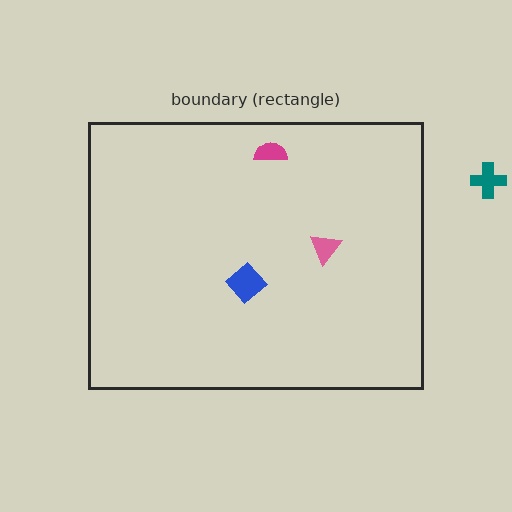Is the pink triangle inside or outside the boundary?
Inside.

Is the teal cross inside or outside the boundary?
Outside.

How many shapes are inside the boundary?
3 inside, 1 outside.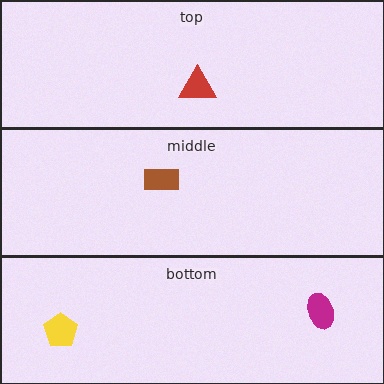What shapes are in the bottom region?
The magenta ellipse, the yellow pentagon.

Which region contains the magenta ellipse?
The bottom region.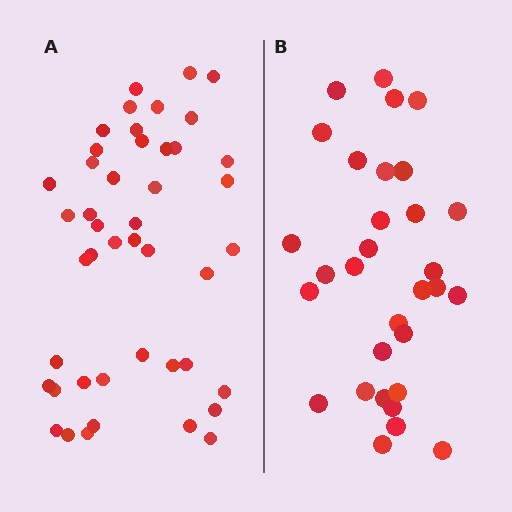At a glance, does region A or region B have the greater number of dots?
Region A (the left region) has more dots.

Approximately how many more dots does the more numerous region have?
Region A has approximately 15 more dots than region B.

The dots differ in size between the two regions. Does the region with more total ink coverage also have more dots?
No. Region B has more total ink coverage because its dots are larger, but region A actually contains more individual dots. Total area can be misleading — the number of items is what matters here.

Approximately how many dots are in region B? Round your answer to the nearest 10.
About 30 dots. (The exact count is 31, which rounds to 30.)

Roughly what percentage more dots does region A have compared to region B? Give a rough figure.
About 45% more.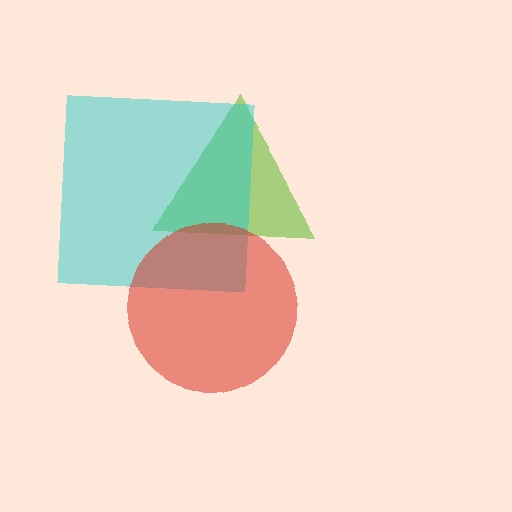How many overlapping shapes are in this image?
There are 3 overlapping shapes in the image.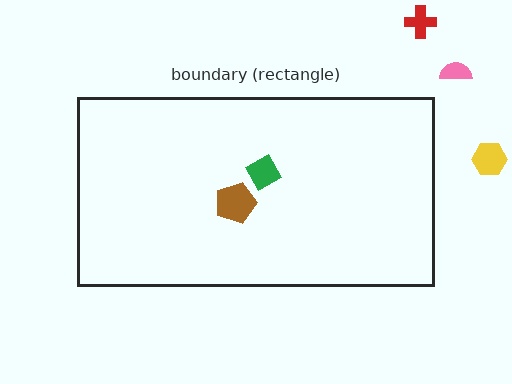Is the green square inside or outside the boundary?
Inside.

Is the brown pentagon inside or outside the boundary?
Inside.